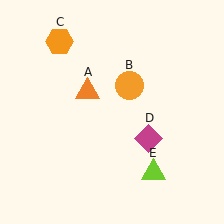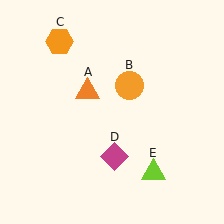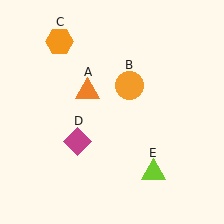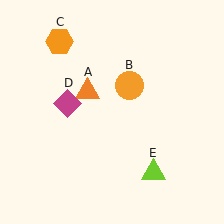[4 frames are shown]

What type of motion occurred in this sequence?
The magenta diamond (object D) rotated clockwise around the center of the scene.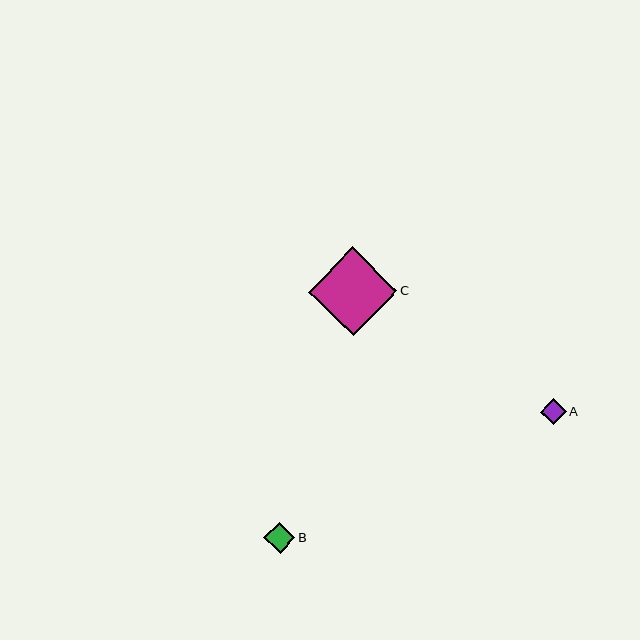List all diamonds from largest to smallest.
From largest to smallest: C, B, A.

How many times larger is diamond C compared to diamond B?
Diamond C is approximately 2.8 times the size of diamond B.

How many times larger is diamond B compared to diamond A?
Diamond B is approximately 1.2 times the size of diamond A.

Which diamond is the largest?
Diamond C is the largest with a size of approximately 88 pixels.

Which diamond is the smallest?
Diamond A is the smallest with a size of approximately 26 pixels.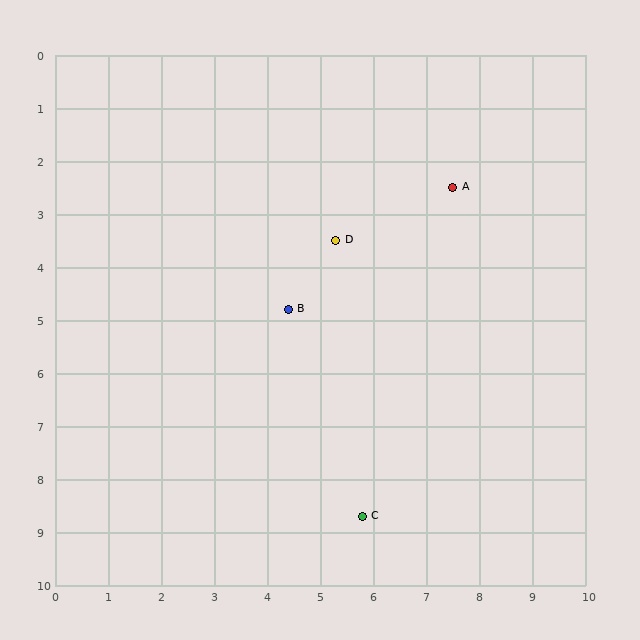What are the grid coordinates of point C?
Point C is at approximately (5.8, 8.7).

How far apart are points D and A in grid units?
Points D and A are about 2.4 grid units apart.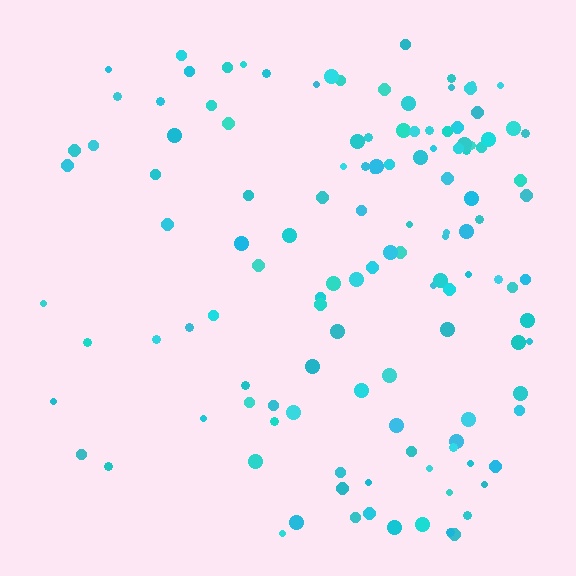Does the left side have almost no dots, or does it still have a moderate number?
Still a moderate number, just noticeably fewer than the right.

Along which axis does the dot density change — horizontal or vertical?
Horizontal.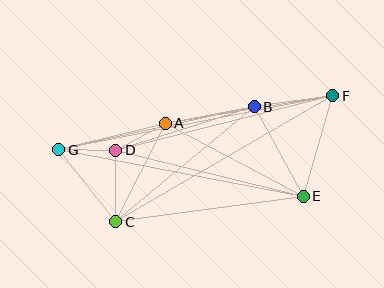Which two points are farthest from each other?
Points F and G are farthest from each other.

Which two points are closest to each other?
Points A and D are closest to each other.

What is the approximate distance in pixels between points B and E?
The distance between B and E is approximately 102 pixels.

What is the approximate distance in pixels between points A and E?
The distance between A and E is approximately 156 pixels.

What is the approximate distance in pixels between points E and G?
The distance between E and G is approximately 249 pixels.